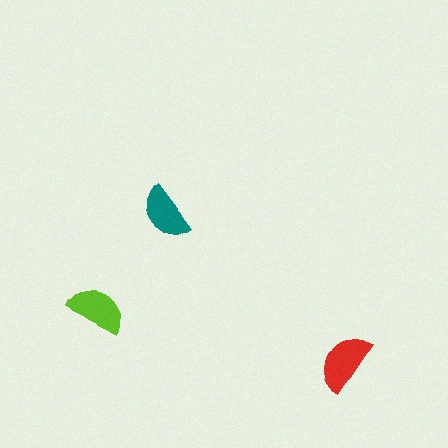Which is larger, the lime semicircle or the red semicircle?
The red one.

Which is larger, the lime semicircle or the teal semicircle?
The lime one.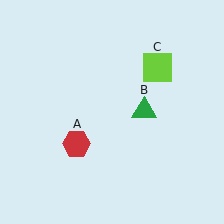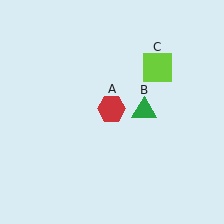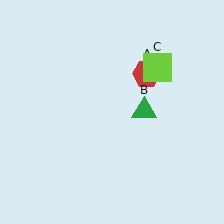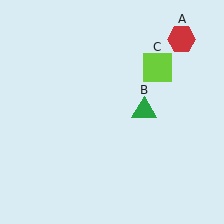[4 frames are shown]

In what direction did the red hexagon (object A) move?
The red hexagon (object A) moved up and to the right.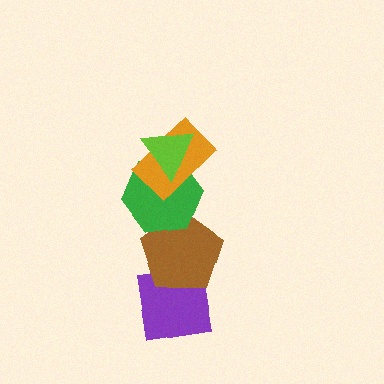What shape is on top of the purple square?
The brown pentagon is on top of the purple square.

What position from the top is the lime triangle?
The lime triangle is 1st from the top.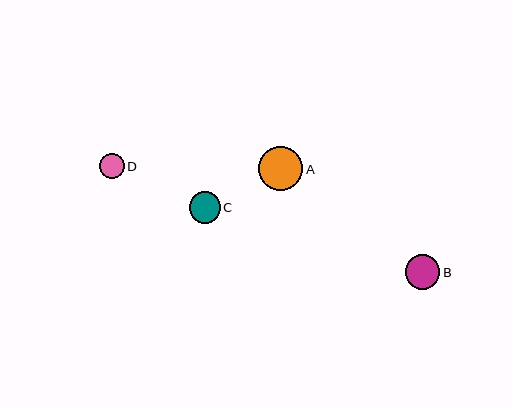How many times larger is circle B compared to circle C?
Circle B is approximately 1.1 times the size of circle C.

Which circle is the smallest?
Circle D is the smallest with a size of approximately 24 pixels.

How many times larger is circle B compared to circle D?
Circle B is approximately 1.4 times the size of circle D.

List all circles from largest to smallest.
From largest to smallest: A, B, C, D.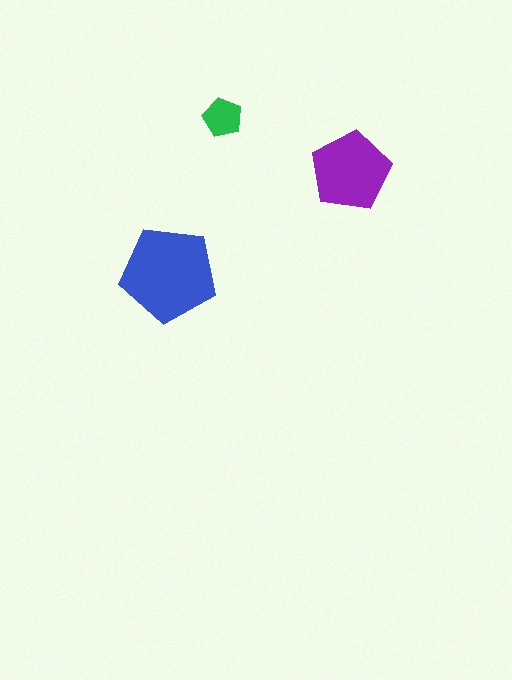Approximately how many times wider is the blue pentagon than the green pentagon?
About 2.5 times wider.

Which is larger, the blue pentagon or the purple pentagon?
The blue one.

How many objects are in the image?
There are 3 objects in the image.